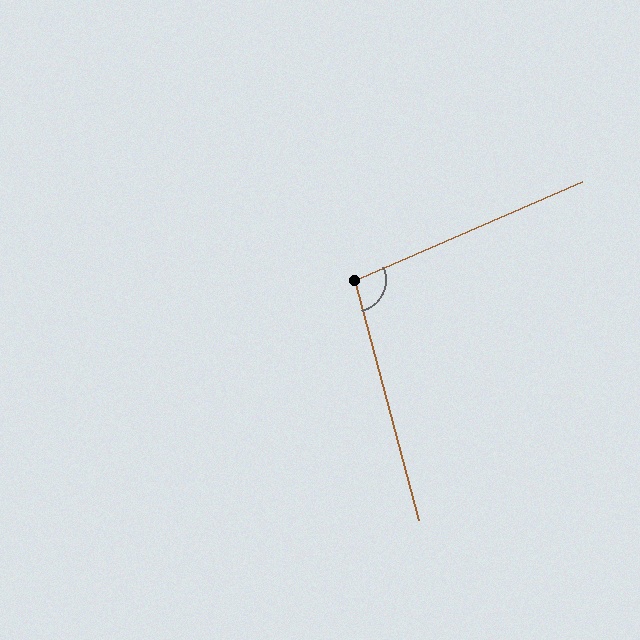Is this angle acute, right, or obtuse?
It is obtuse.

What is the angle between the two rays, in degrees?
Approximately 98 degrees.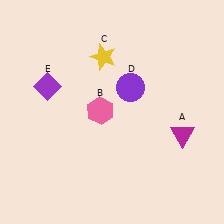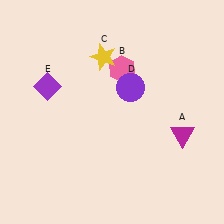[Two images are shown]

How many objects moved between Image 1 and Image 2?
1 object moved between the two images.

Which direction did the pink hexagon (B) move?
The pink hexagon (B) moved up.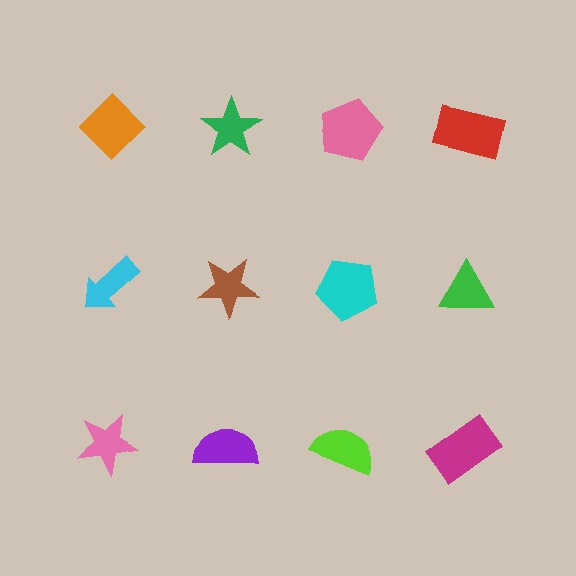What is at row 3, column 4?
A magenta rectangle.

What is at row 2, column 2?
A brown star.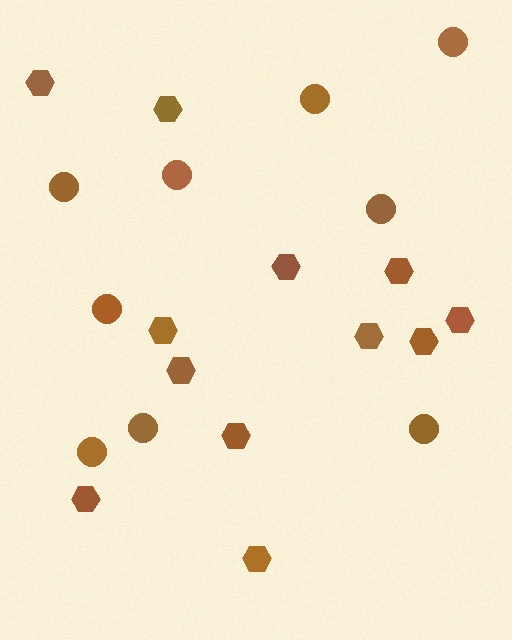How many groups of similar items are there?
There are 2 groups: one group of circles (9) and one group of hexagons (12).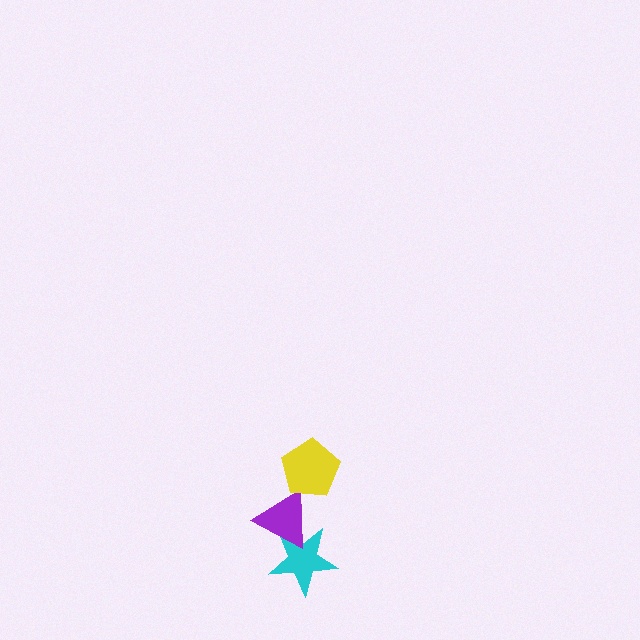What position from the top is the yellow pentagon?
The yellow pentagon is 1st from the top.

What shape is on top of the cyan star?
The purple triangle is on top of the cyan star.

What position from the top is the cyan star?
The cyan star is 3rd from the top.